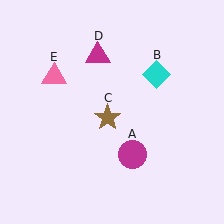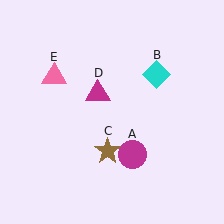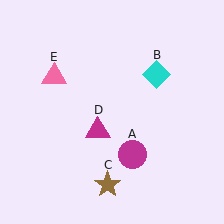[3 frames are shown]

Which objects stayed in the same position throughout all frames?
Magenta circle (object A) and cyan diamond (object B) and pink triangle (object E) remained stationary.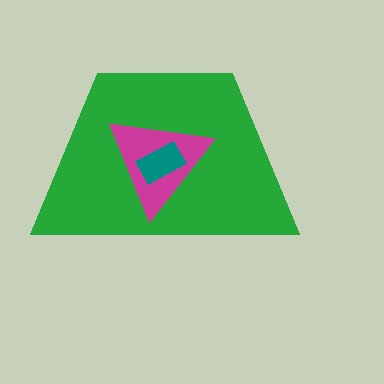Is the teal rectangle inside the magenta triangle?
Yes.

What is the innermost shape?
The teal rectangle.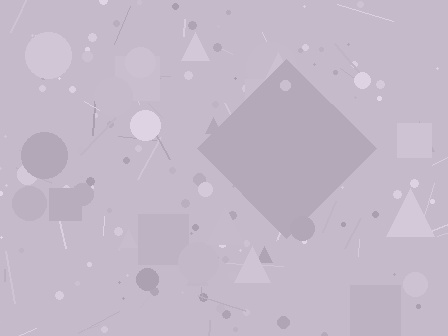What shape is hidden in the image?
A diamond is hidden in the image.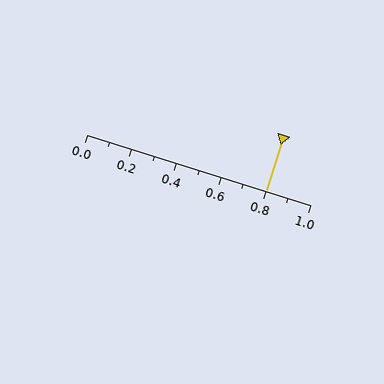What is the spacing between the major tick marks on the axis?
The major ticks are spaced 0.2 apart.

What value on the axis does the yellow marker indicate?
The marker indicates approximately 0.8.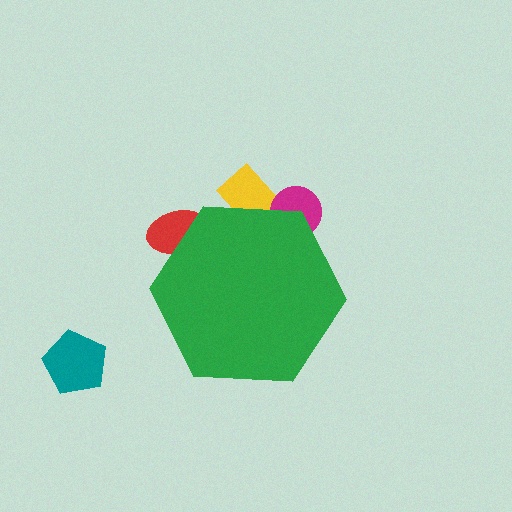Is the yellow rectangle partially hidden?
Yes, the yellow rectangle is partially hidden behind the green hexagon.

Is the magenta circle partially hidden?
Yes, the magenta circle is partially hidden behind the green hexagon.